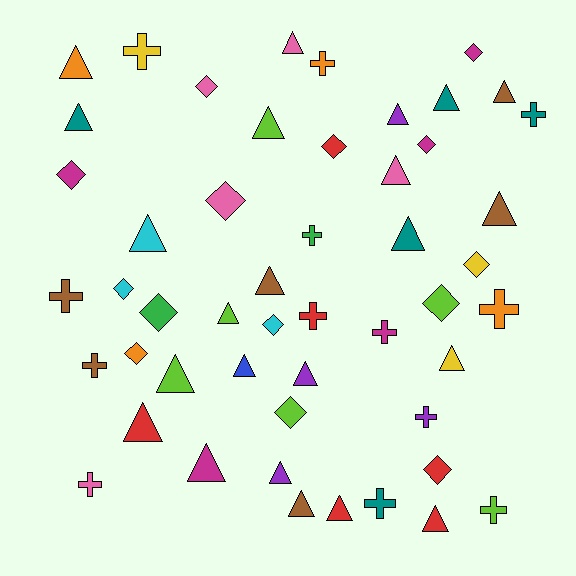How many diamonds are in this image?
There are 14 diamonds.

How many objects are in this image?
There are 50 objects.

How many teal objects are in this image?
There are 5 teal objects.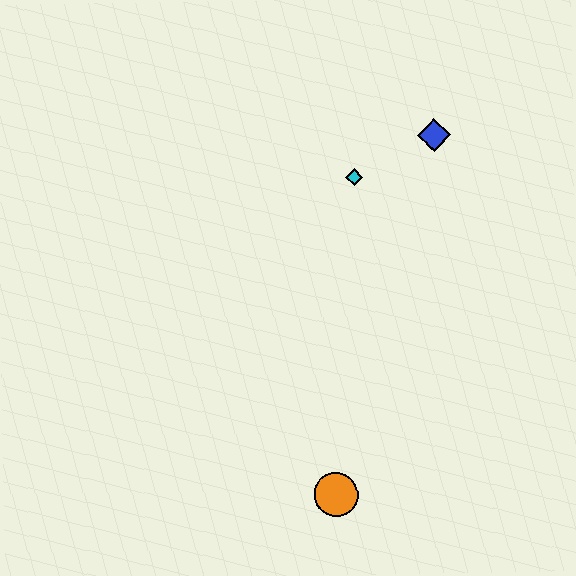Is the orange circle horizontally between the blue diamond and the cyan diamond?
No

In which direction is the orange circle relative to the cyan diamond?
The orange circle is below the cyan diamond.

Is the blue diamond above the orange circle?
Yes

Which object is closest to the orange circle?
The cyan diamond is closest to the orange circle.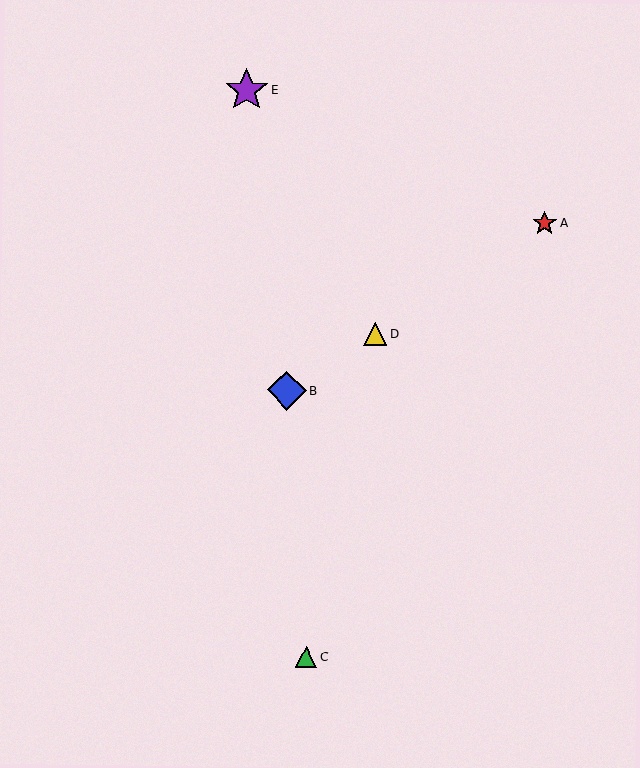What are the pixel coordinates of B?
Object B is at (287, 390).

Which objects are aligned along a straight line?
Objects A, B, D are aligned along a straight line.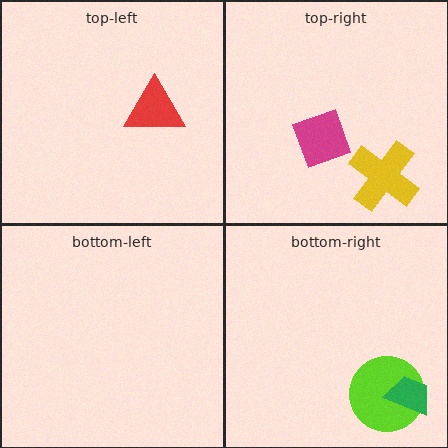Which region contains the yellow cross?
The top-right region.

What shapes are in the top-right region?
The yellow cross, the magenta diamond.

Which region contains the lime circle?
The bottom-right region.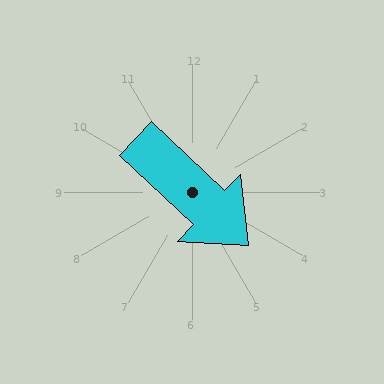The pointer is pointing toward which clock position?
Roughly 4 o'clock.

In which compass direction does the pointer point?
Southeast.